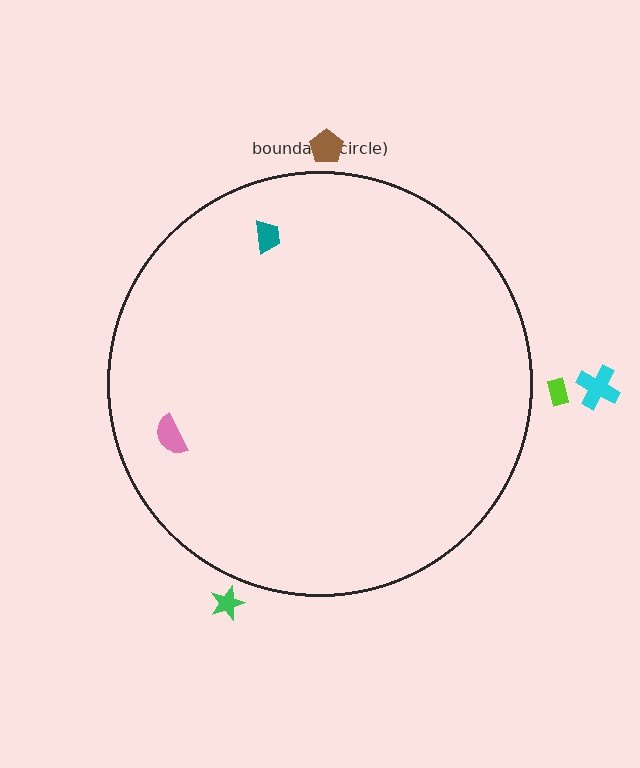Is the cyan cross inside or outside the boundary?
Outside.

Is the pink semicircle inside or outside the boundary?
Inside.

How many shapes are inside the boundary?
2 inside, 4 outside.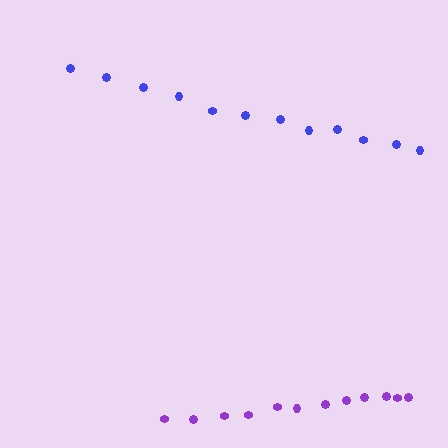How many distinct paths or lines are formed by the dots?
There are 2 distinct paths.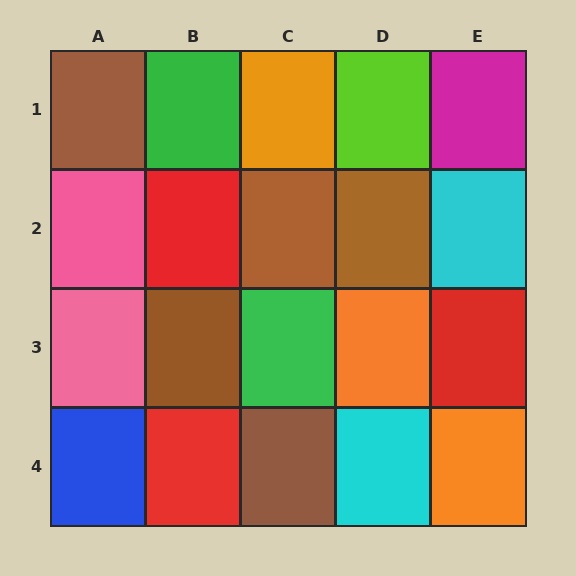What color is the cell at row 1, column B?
Green.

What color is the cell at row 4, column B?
Red.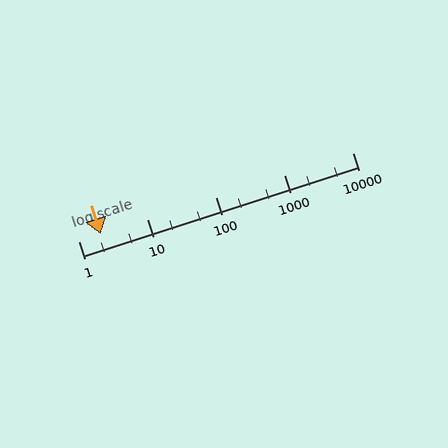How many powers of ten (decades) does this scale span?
The scale spans 4 decades, from 1 to 10000.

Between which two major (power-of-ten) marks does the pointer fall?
The pointer is between 1 and 10.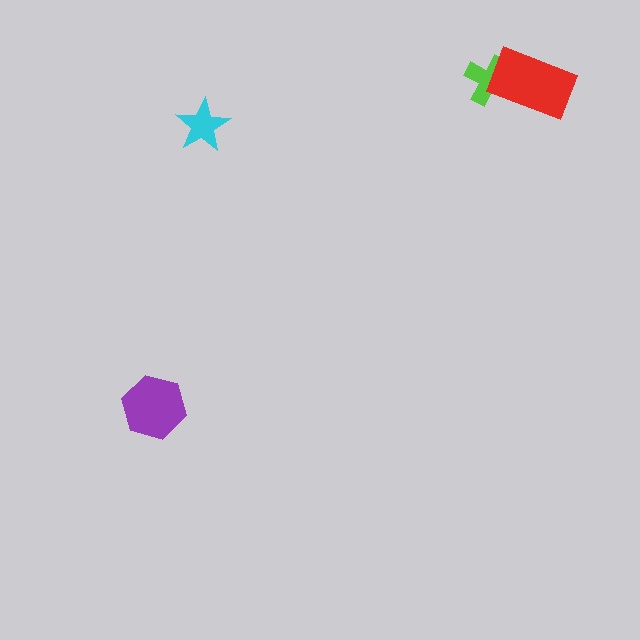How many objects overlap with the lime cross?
1 object overlaps with the lime cross.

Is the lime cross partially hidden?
Yes, it is partially covered by another shape.